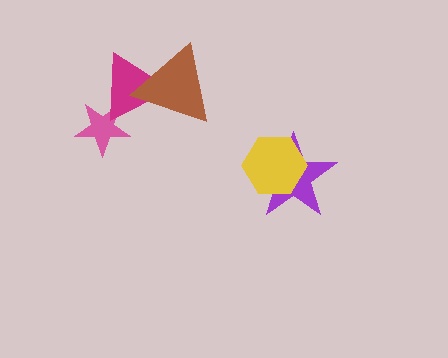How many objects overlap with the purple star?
1 object overlaps with the purple star.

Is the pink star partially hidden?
Yes, it is partially covered by another shape.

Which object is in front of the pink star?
The magenta triangle is in front of the pink star.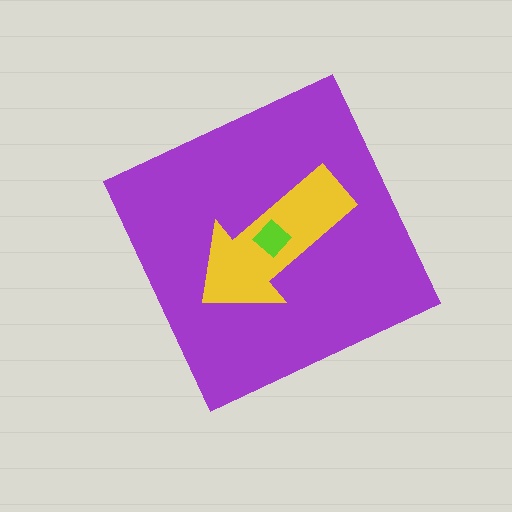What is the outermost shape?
The purple diamond.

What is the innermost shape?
The lime diamond.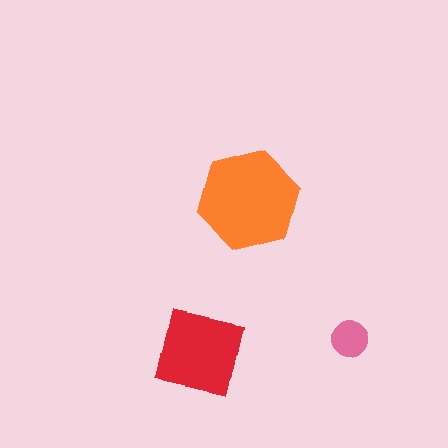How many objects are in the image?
There are 3 objects in the image.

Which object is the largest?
The orange hexagon.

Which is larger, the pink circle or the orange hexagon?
The orange hexagon.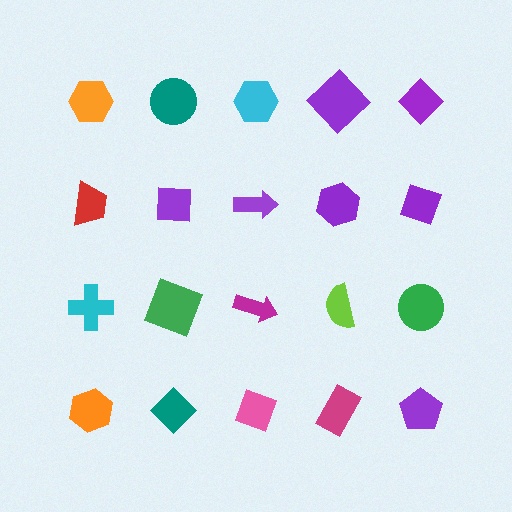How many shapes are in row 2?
5 shapes.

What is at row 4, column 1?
An orange hexagon.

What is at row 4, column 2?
A teal diamond.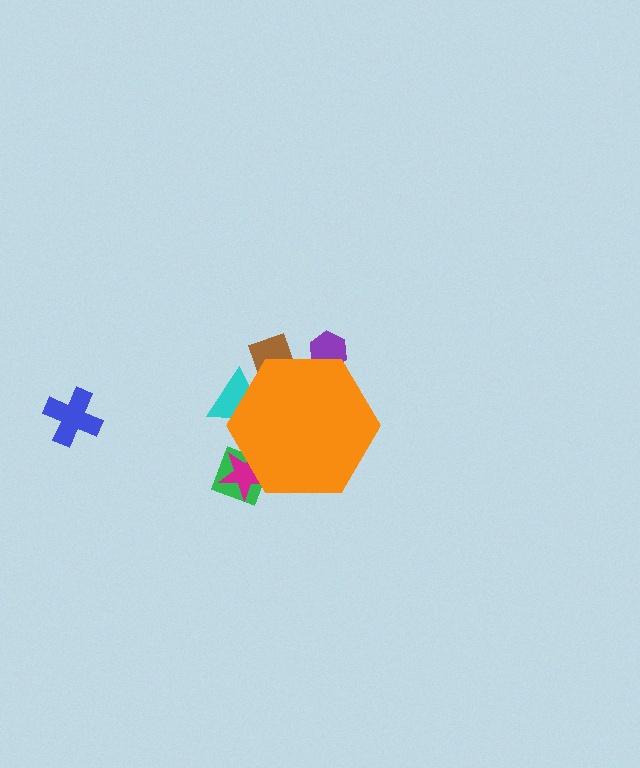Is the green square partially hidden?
Yes, the green square is partially hidden behind the orange hexagon.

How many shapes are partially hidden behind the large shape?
5 shapes are partially hidden.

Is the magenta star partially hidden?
Yes, the magenta star is partially hidden behind the orange hexagon.